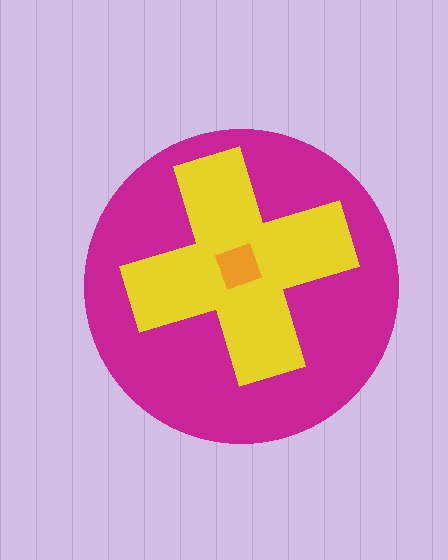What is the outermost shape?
The magenta circle.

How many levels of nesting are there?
3.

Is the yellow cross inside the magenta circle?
Yes.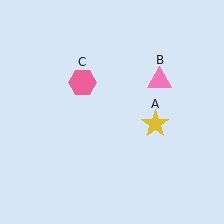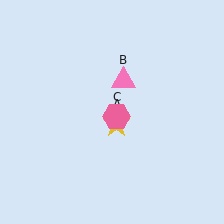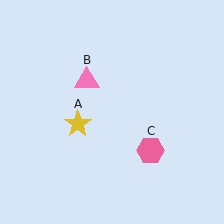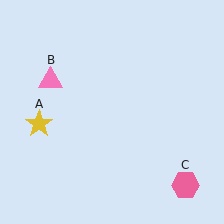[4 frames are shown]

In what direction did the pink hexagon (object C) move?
The pink hexagon (object C) moved down and to the right.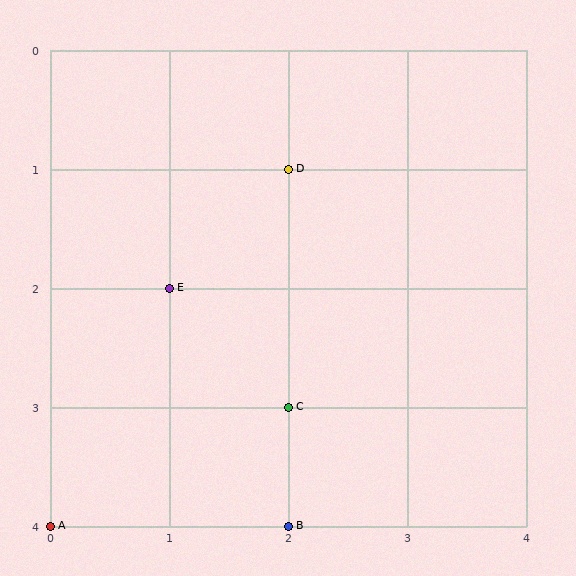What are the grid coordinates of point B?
Point B is at grid coordinates (2, 4).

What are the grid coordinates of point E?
Point E is at grid coordinates (1, 2).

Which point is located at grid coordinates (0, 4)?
Point A is at (0, 4).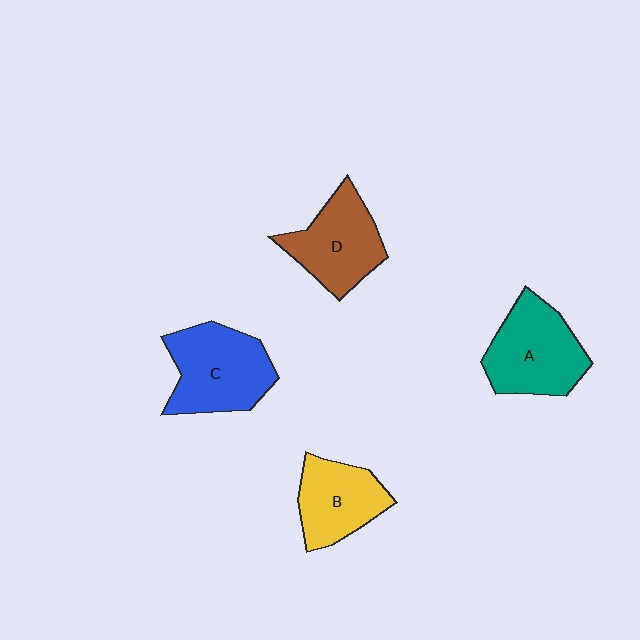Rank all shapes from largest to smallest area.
From largest to smallest: C (blue), A (teal), D (brown), B (yellow).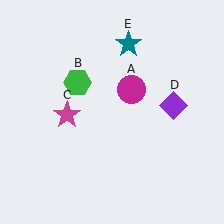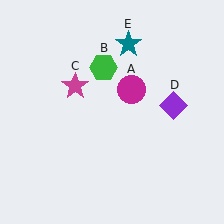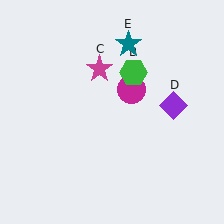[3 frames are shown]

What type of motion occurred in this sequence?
The green hexagon (object B), magenta star (object C) rotated clockwise around the center of the scene.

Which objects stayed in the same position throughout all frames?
Magenta circle (object A) and purple diamond (object D) and teal star (object E) remained stationary.